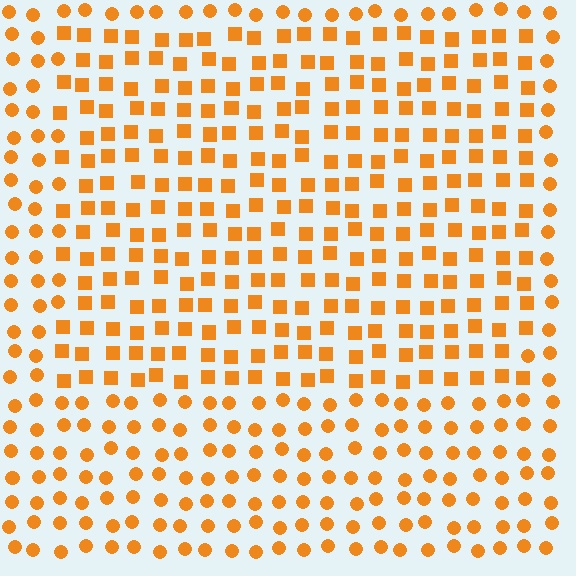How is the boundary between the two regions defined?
The boundary is defined by a change in element shape: squares inside vs. circles outside. All elements share the same color and spacing.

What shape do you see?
I see a rectangle.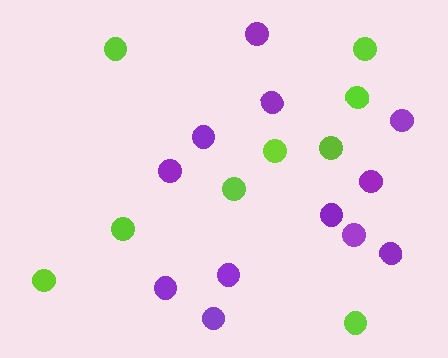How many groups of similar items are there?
There are 2 groups: one group of purple circles (12) and one group of lime circles (9).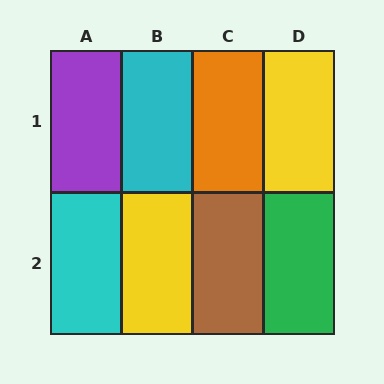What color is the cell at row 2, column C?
Brown.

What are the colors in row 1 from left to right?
Purple, cyan, orange, yellow.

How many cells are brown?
1 cell is brown.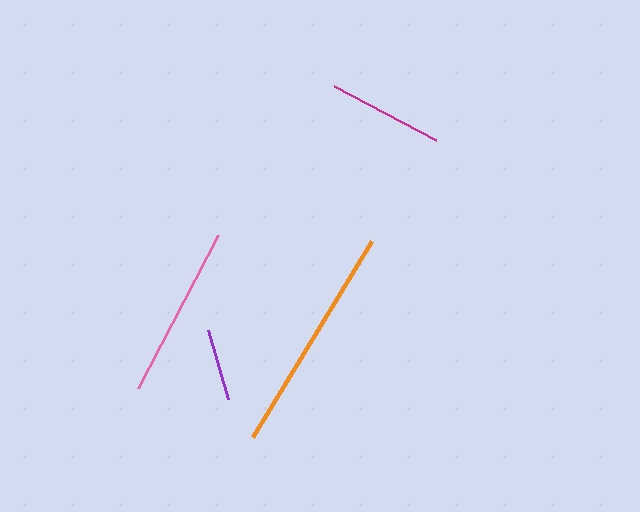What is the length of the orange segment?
The orange segment is approximately 229 pixels long.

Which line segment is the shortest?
The purple line is the shortest at approximately 72 pixels.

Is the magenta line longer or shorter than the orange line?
The orange line is longer than the magenta line.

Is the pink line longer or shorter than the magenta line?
The pink line is longer than the magenta line.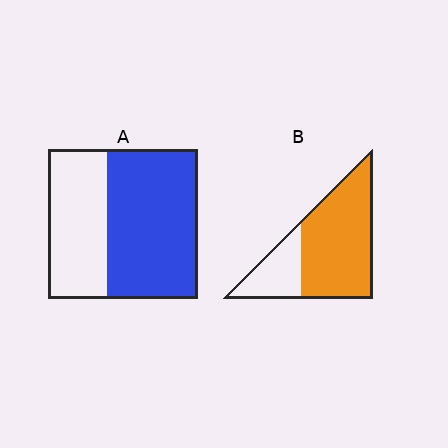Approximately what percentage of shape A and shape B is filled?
A is approximately 60% and B is approximately 75%.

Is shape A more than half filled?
Yes.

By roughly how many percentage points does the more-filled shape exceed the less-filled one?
By roughly 10 percentage points (B over A).